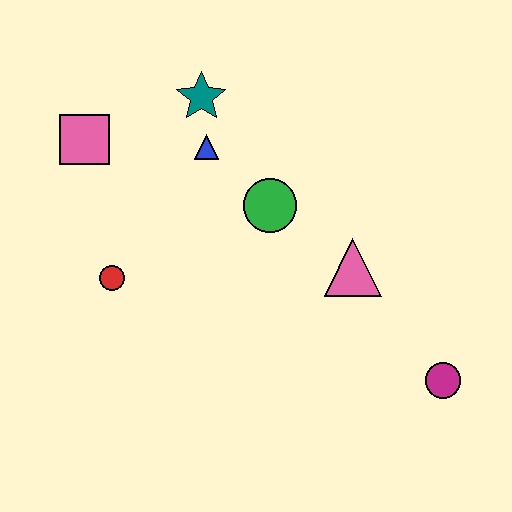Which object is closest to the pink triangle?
The green circle is closest to the pink triangle.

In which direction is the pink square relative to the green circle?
The pink square is to the left of the green circle.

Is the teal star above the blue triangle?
Yes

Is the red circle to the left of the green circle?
Yes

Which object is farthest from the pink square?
The magenta circle is farthest from the pink square.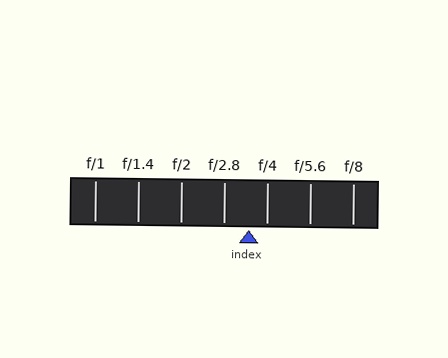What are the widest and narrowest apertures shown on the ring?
The widest aperture shown is f/1 and the narrowest is f/8.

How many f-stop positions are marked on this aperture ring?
There are 7 f-stop positions marked.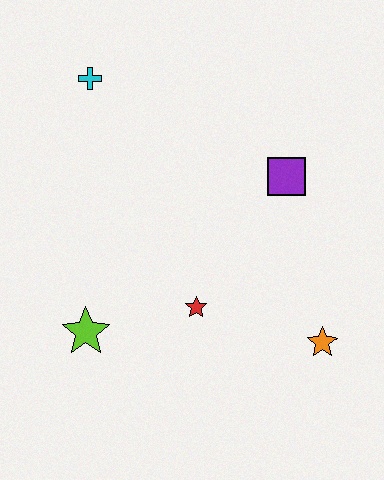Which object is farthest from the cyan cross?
The orange star is farthest from the cyan cross.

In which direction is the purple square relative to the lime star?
The purple square is to the right of the lime star.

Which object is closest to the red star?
The lime star is closest to the red star.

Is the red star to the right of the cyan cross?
Yes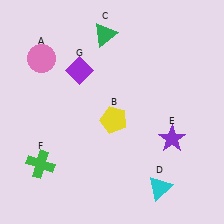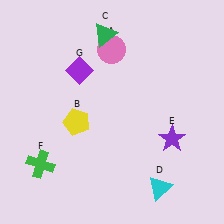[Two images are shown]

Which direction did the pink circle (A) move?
The pink circle (A) moved right.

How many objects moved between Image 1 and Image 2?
2 objects moved between the two images.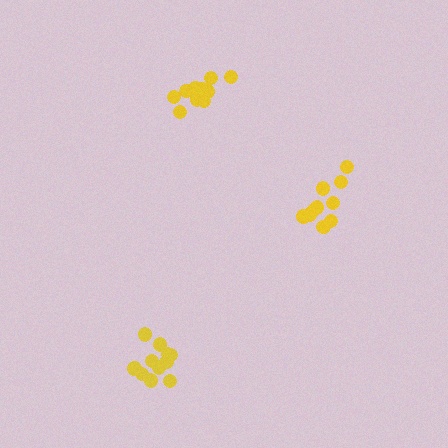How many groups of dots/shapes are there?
There are 3 groups.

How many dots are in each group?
Group 1: 11 dots, Group 2: 11 dots, Group 3: 12 dots (34 total).